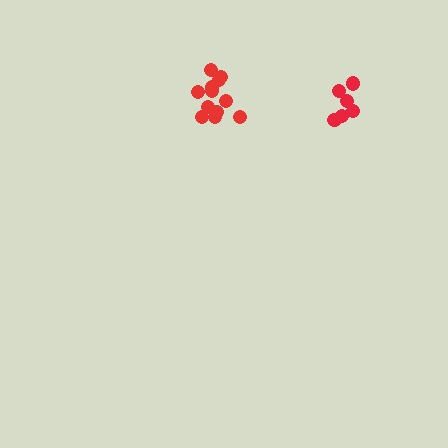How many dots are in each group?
Group 1: 12 dots, Group 2: 6 dots (18 total).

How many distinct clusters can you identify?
There are 2 distinct clusters.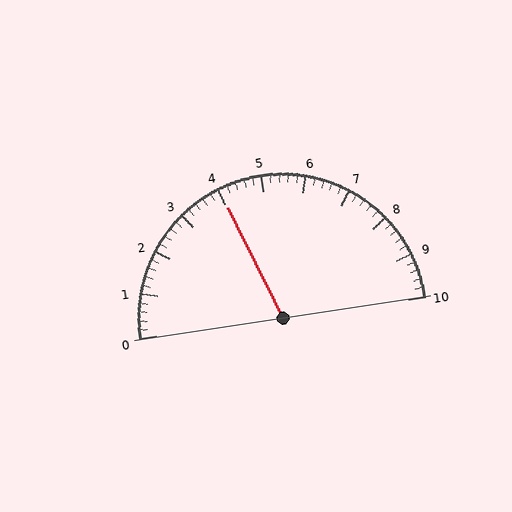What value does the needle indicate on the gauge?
The needle indicates approximately 4.0.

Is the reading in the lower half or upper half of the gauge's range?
The reading is in the lower half of the range (0 to 10).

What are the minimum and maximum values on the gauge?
The gauge ranges from 0 to 10.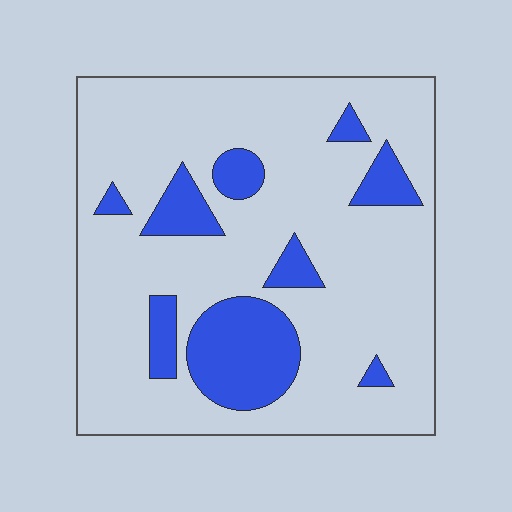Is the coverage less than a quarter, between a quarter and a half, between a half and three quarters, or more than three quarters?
Less than a quarter.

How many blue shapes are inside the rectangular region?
9.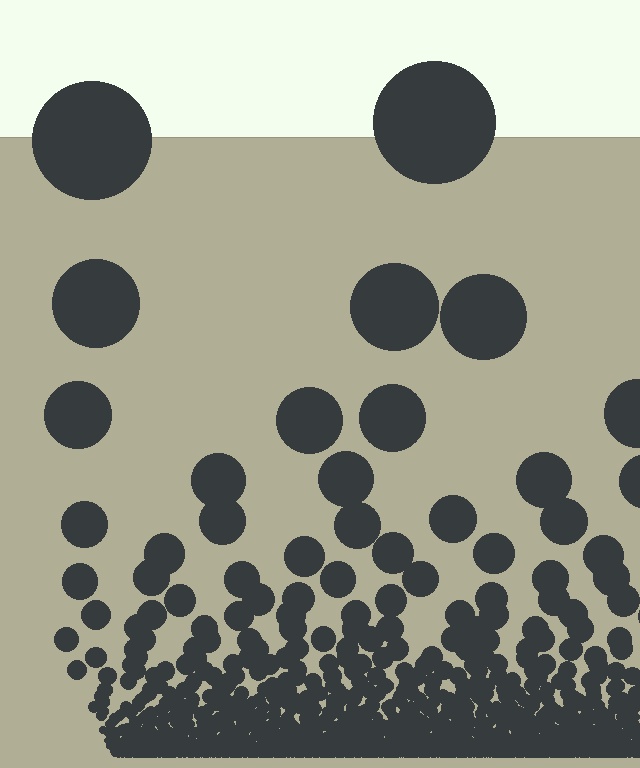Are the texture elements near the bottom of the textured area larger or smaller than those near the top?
Smaller. The gradient is inverted — elements near the bottom are smaller and denser.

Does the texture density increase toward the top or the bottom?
Density increases toward the bottom.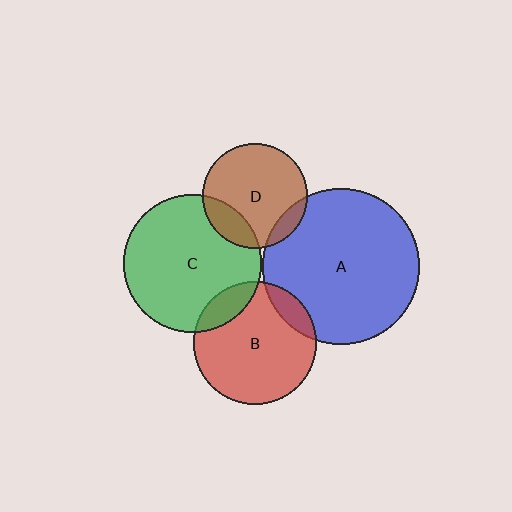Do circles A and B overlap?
Yes.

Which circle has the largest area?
Circle A (blue).